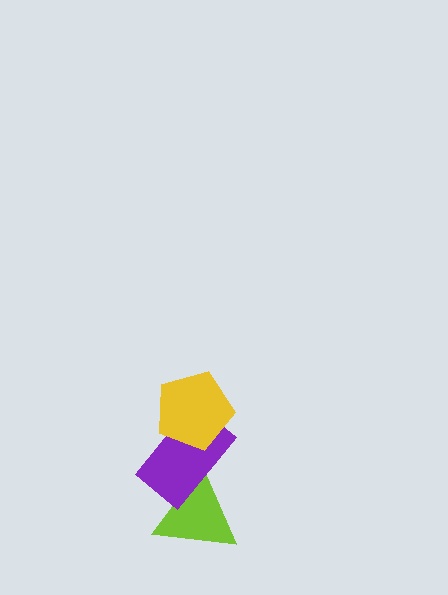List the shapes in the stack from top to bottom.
From top to bottom: the yellow pentagon, the purple rectangle, the lime triangle.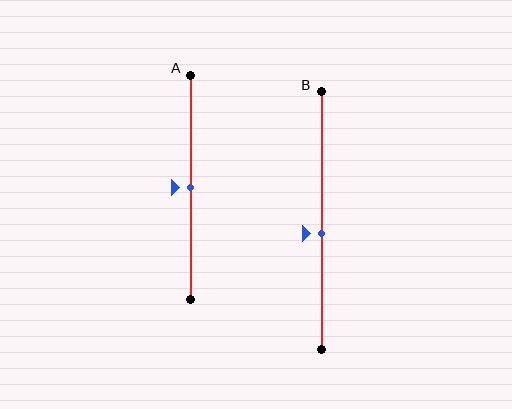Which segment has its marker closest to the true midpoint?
Segment A has its marker closest to the true midpoint.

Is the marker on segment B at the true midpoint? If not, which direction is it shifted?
No, the marker on segment B is shifted downward by about 5% of the segment length.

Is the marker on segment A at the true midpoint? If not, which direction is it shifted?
Yes, the marker on segment A is at the true midpoint.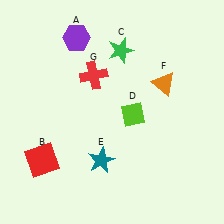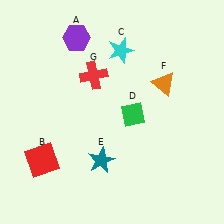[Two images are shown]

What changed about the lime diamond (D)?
In Image 1, D is lime. In Image 2, it changed to green.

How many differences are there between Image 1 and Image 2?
There are 2 differences between the two images.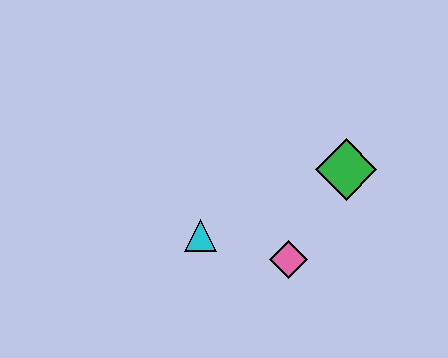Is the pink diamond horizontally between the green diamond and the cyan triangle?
Yes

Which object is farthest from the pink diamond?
The green diamond is farthest from the pink diamond.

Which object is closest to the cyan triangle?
The pink diamond is closest to the cyan triangle.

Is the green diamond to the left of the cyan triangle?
No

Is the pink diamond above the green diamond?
No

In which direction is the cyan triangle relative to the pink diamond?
The cyan triangle is to the left of the pink diamond.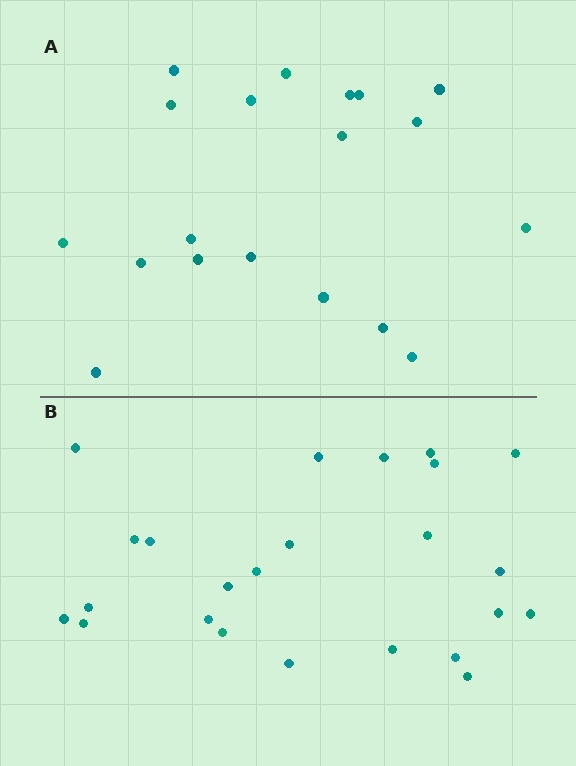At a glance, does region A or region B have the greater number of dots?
Region B (the bottom region) has more dots.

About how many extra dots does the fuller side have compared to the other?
Region B has about 5 more dots than region A.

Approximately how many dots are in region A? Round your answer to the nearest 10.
About 20 dots. (The exact count is 19, which rounds to 20.)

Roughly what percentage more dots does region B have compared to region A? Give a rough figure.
About 25% more.